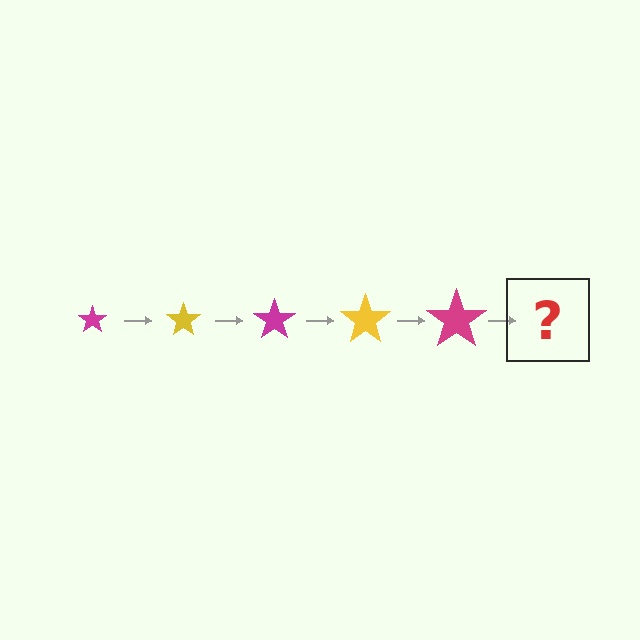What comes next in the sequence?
The next element should be a yellow star, larger than the previous one.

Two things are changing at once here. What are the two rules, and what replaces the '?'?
The two rules are that the star grows larger each step and the color cycles through magenta and yellow. The '?' should be a yellow star, larger than the previous one.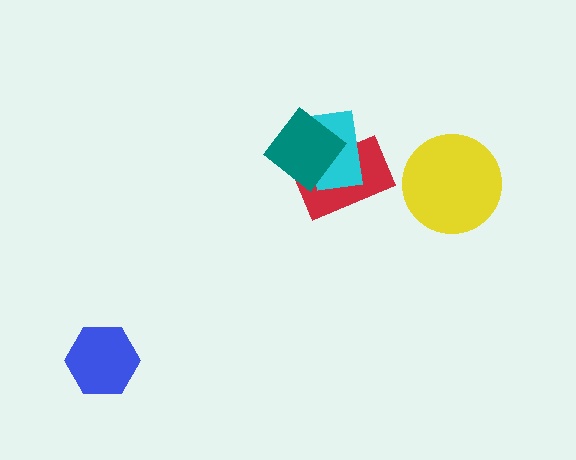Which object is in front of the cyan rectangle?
The teal diamond is in front of the cyan rectangle.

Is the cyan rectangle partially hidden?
Yes, it is partially covered by another shape.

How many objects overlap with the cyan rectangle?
2 objects overlap with the cyan rectangle.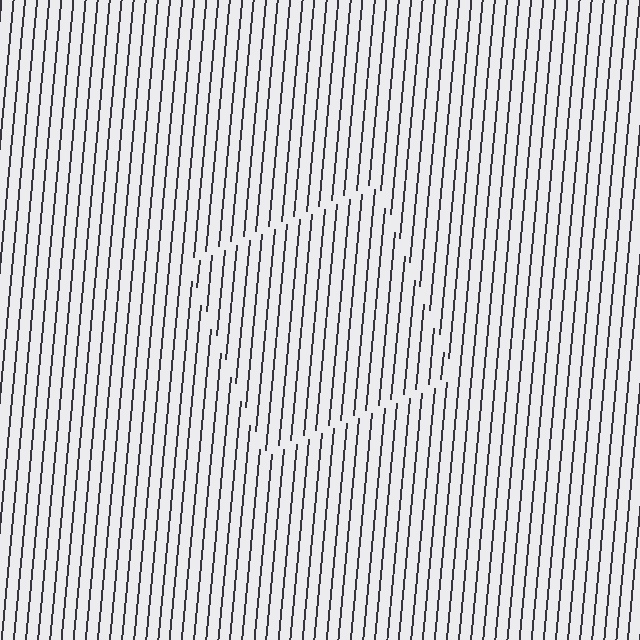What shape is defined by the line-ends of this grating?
An illusory square. The interior of the shape contains the same grating, shifted by half a period — the contour is defined by the phase discontinuity where line-ends from the inner and outer gratings abut.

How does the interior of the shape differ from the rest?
The interior of the shape contains the same grating, shifted by half a period — the contour is defined by the phase discontinuity where line-ends from the inner and outer gratings abut.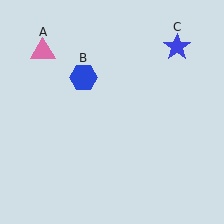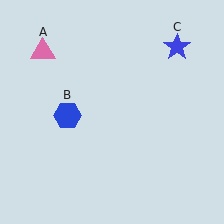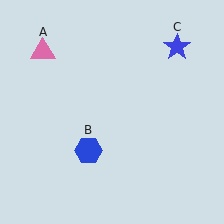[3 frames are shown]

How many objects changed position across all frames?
1 object changed position: blue hexagon (object B).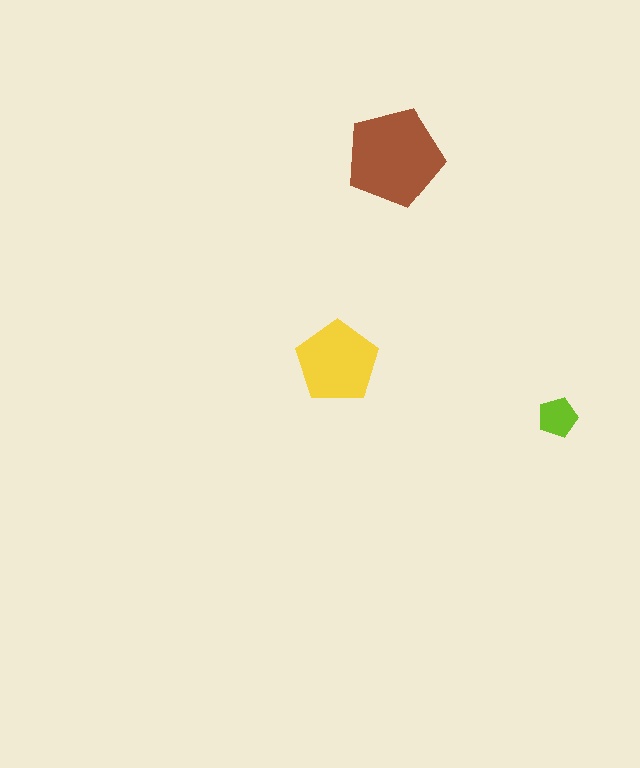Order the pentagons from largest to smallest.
the brown one, the yellow one, the lime one.